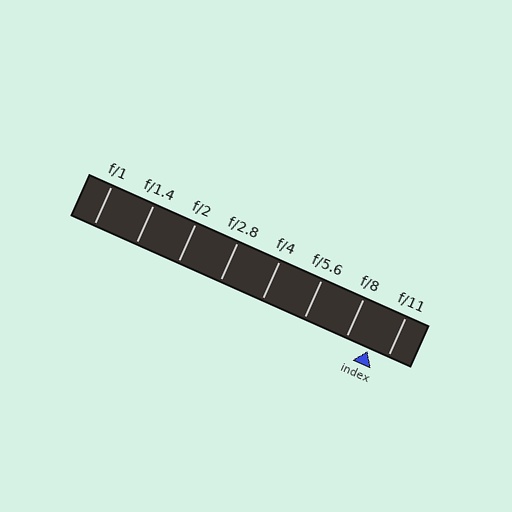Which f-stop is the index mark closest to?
The index mark is closest to f/11.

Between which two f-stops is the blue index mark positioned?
The index mark is between f/8 and f/11.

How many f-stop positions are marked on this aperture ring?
There are 8 f-stop positions marked.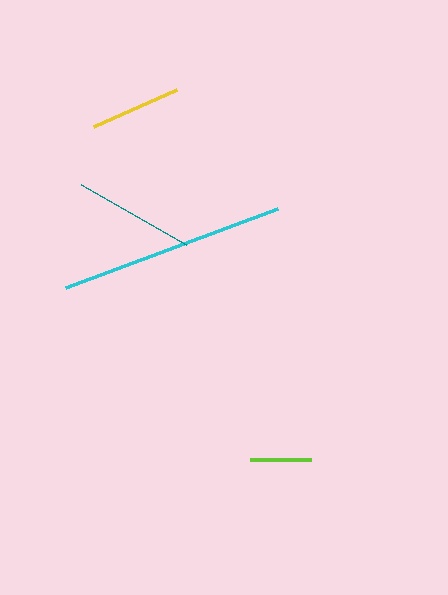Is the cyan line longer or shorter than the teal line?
The cyan line is longer than the teal line.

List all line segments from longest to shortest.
From longest to shortest: cyan, teal, yellow, lime.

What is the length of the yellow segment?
The yellow segment is approximately 91 pixels long.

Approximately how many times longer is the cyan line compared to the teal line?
The cyan line is approximately 1.9 times the length of the teal line.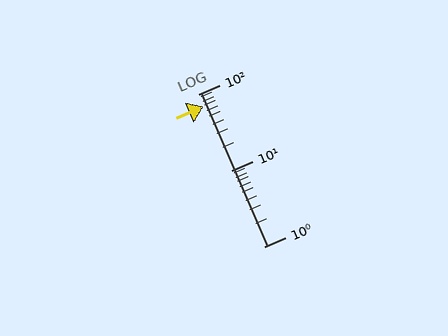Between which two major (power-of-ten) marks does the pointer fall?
The pointer is between 10 and 100.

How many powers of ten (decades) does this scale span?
The scale spans 2 decades, from 1 to 100.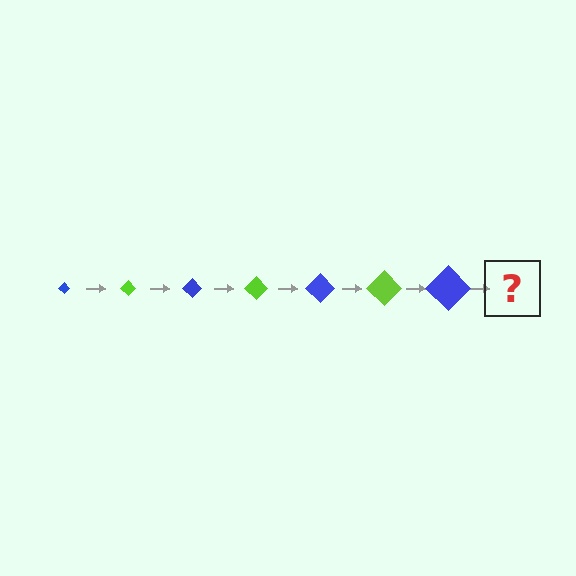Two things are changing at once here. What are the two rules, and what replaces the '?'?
The two rules are that the diamond grows larger each step and the color cycles through blue and lime. The '?' should be a lime diamond, larger than the previous one.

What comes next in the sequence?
The next element should be a lime diamond, larger than the previous one.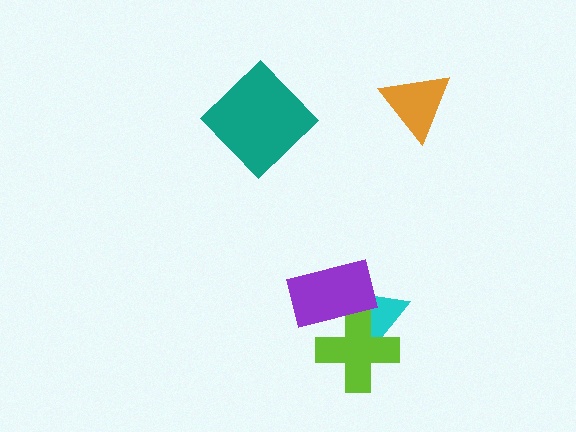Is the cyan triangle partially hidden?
Yes, it is partially covered by another shape.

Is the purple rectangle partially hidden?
No, no other shape covers it.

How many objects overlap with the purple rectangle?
2 objects overlap with the purple rectangle.